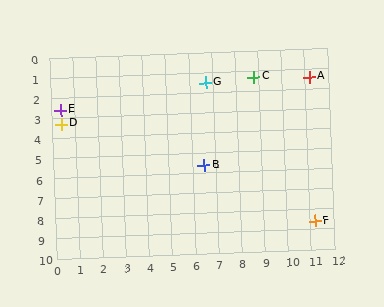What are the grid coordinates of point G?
Point G is at approximately (6.7, 1.5).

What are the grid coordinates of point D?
Point D is at approximately (0.4, 3.3).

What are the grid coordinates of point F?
Point F is at approximately (11.2, 8.6).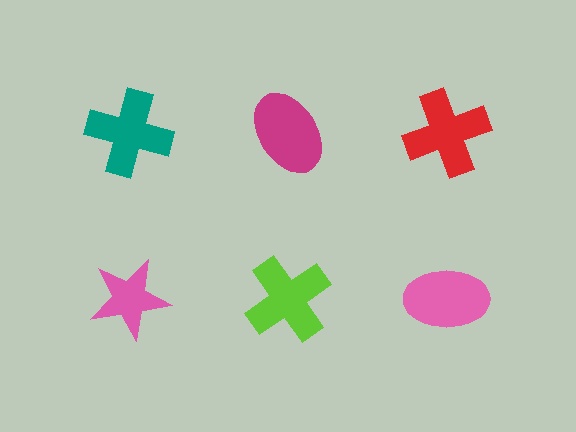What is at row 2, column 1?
A pink star.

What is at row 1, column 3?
A red cross.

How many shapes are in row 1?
3 shapes.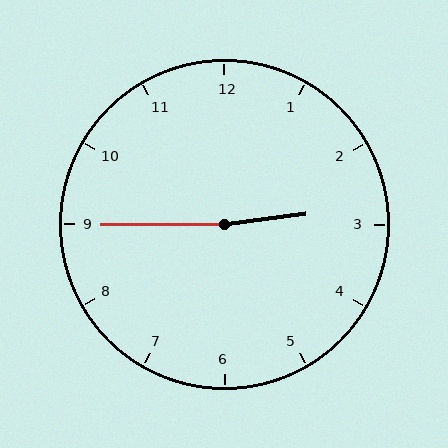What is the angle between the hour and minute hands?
Approximately 172 degrees.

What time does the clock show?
2:45.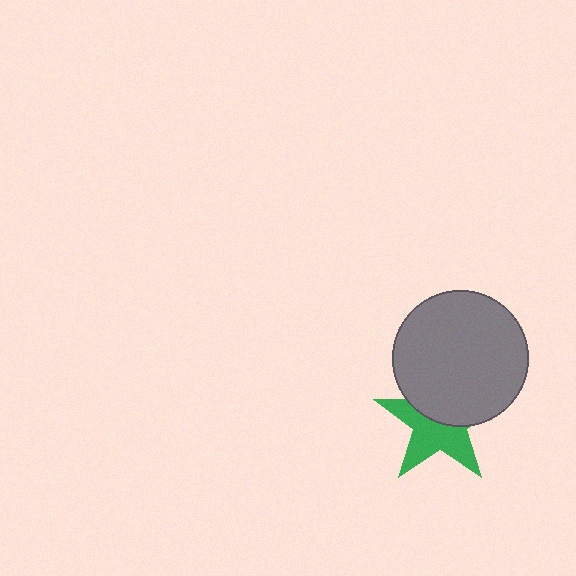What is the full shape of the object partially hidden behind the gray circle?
The partially hidden object is a green star.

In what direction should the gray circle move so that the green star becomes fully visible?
The gray circle should move up. That is the shortest direction to clear the overlap and leave the green star fully visible.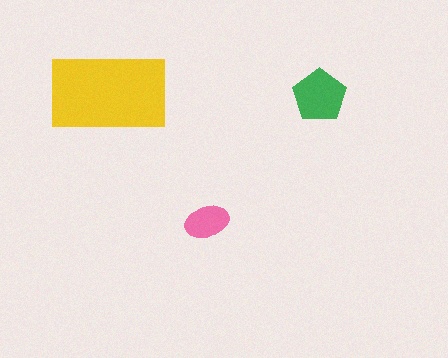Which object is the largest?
The yellow rectangle.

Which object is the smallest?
The pink ellipse.